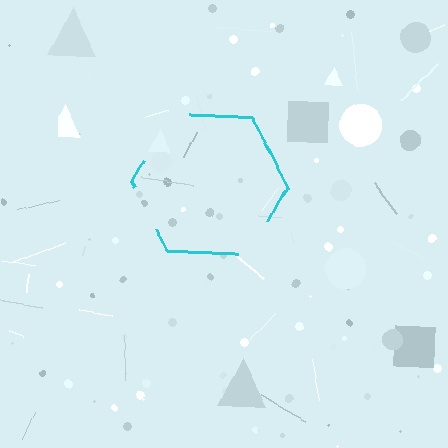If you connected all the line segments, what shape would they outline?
They would outline a hexagon.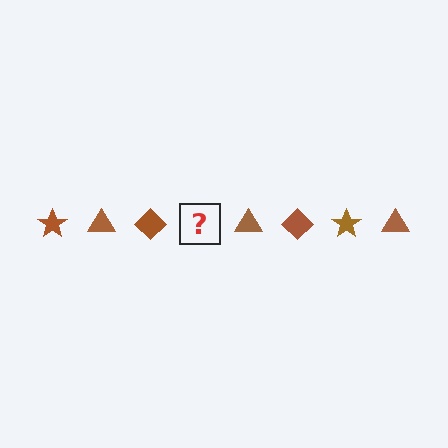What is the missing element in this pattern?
The missing element is a brown star.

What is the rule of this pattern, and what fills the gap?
The rule is that the pattern cycles through star, triangle, diamond shapes in brown. The gap should be filled with a brown star.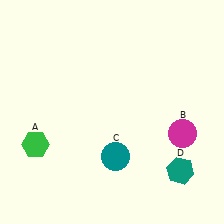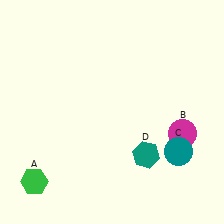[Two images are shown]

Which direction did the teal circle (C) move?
The teal circle (C) moved right.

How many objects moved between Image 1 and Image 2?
3 objects moved between the two images.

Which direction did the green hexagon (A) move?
The green hexagon (A) moved down.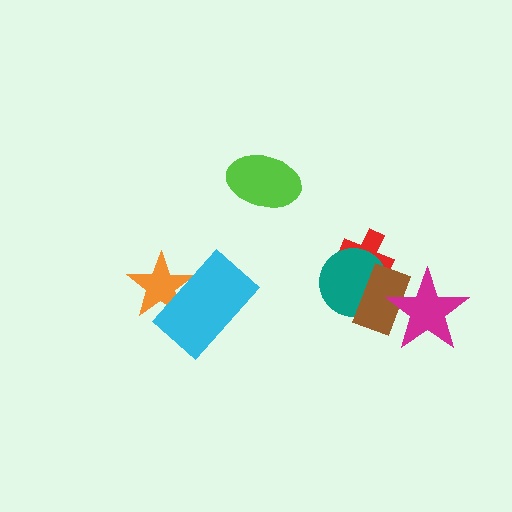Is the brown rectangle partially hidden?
Yes, it is partially covered by another shape.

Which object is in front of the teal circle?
The brown rectangle is in front of the teal circle.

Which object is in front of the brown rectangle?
The magenta star is in front of the brown rectangle.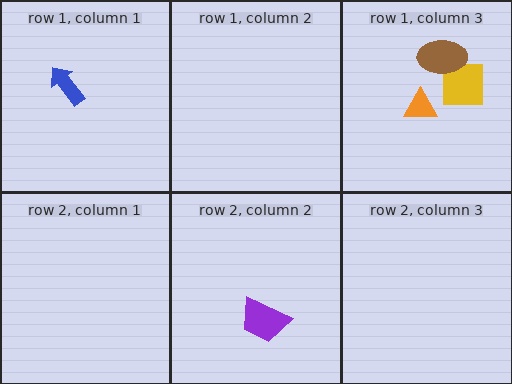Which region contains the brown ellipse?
The row 1, column 3 region.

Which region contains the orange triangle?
The row 1, column 3 region.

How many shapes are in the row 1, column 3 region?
3.